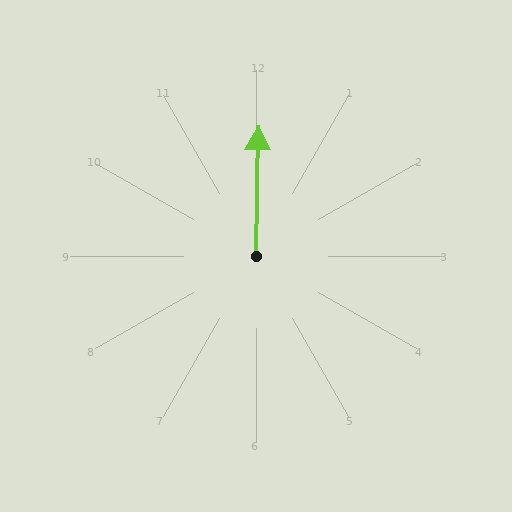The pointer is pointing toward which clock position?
Roughly 12 o'clock.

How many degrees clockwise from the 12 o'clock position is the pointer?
Approximately 1 degrees.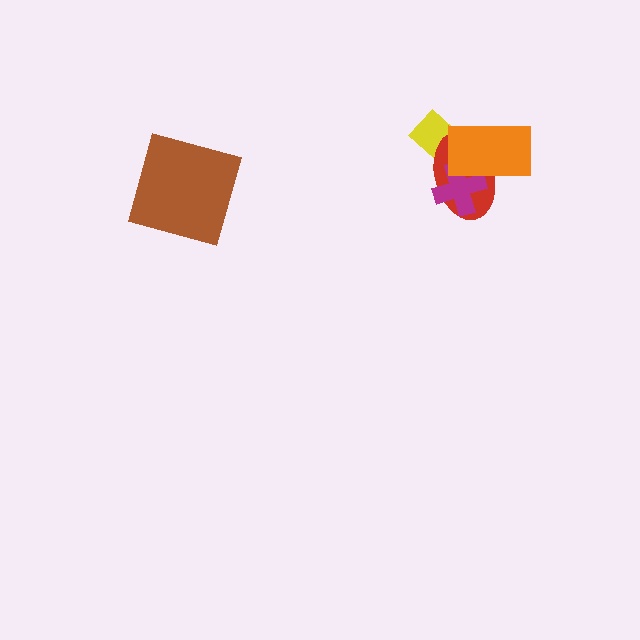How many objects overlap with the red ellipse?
3 objects overlap with the red ellipse.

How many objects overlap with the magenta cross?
3 objects overlap with the magenta cross.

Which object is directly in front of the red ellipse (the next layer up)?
The magenta cross is directly in front of the red ellipse.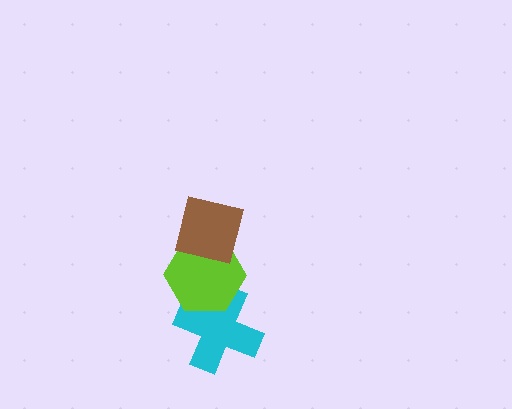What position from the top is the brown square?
The brown square is 1st from the top.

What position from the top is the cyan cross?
The cyan cross is 3rd from the top.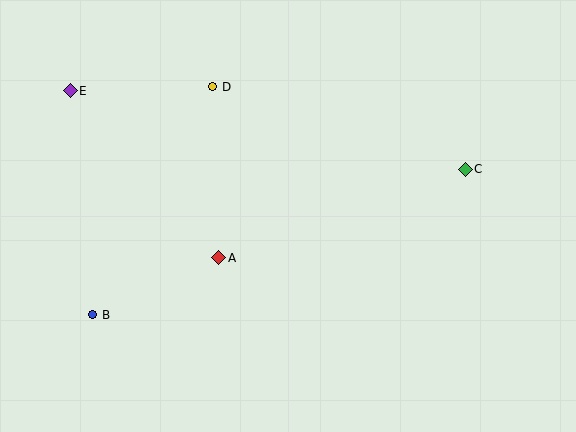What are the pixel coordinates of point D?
Point D is at (213, 87).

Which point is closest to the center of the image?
Point A at (219, 258) is closest to the center.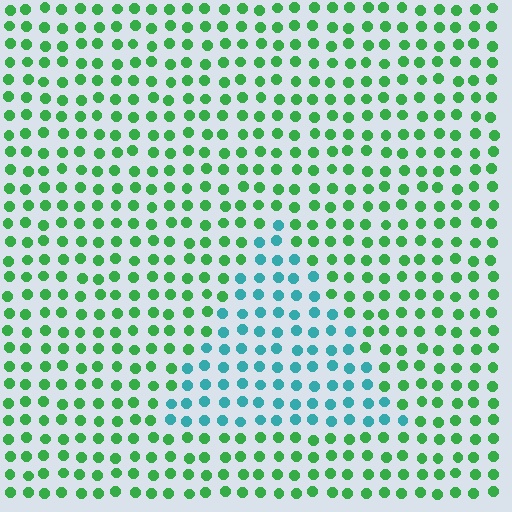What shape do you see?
I see a triangle.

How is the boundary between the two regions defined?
The boundary is defined purely by a slight shift in hue (about 53 degrees). Spacing, size, and orientation are identical on both sides.